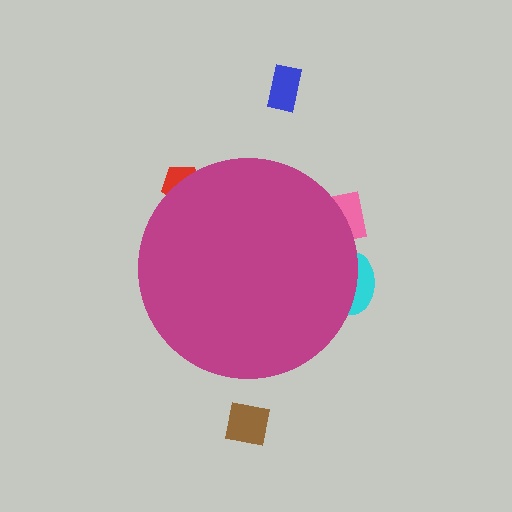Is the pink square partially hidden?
Yes, the pink square is partially hidden behind the magenta circle.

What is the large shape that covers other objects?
A magenta circle.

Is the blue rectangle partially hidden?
No, the blue rectangle is fully visible.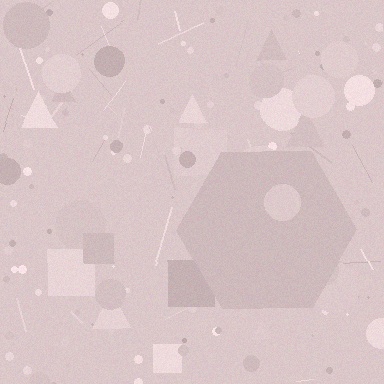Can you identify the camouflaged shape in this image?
The camouflaged shape is a hexagon.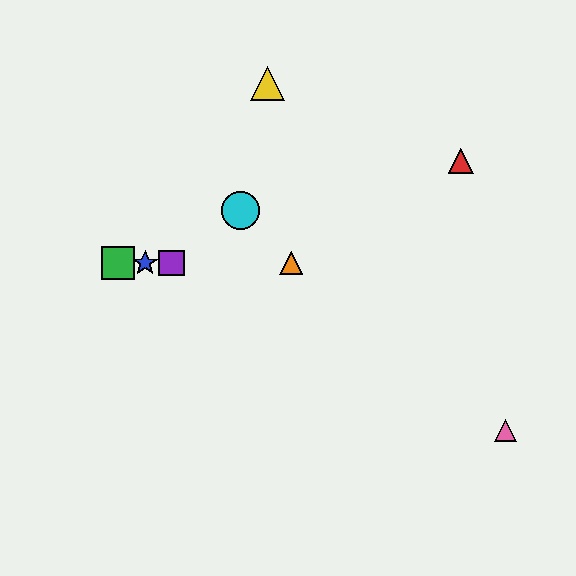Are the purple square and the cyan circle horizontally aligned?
No, the purple square is at y≈263 and the cyan circle is at y≈211.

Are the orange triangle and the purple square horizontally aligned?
Yes, both are at y≈263.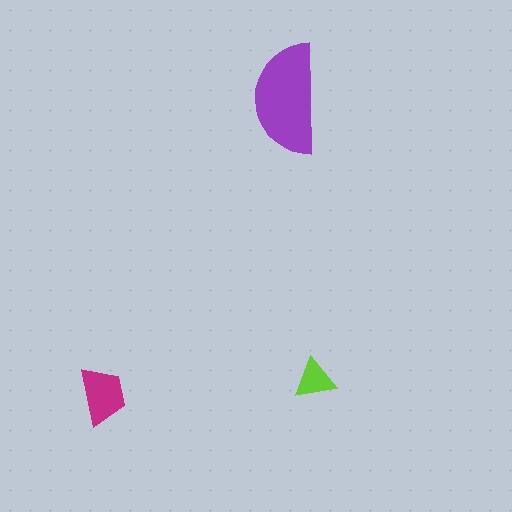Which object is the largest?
The purple semicircle.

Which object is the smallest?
The lime triangle.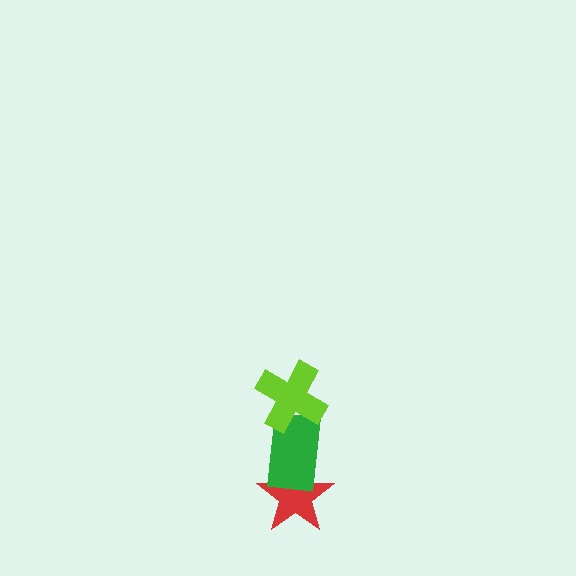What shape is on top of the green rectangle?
The lime cross is on top of the green rectangle.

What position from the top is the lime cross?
The lime cross is 1st from the top.